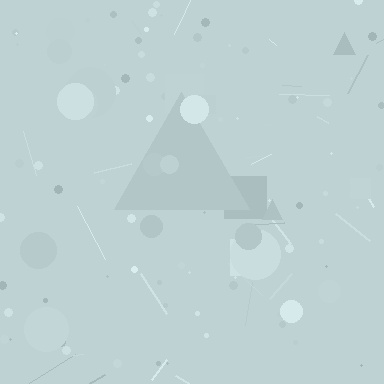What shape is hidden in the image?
A triangle is hidden in the image.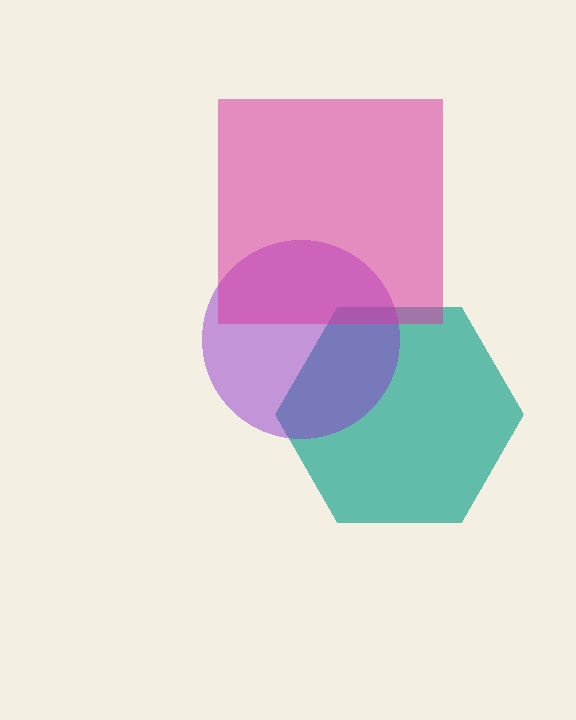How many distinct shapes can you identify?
There are 3 distinct shapes: a teal hexagon, a purple circle, a magenta square.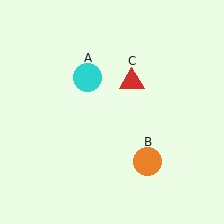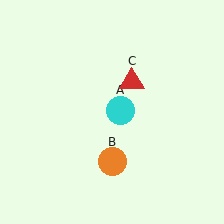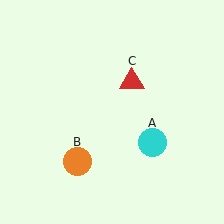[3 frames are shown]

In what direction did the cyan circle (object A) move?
The cyan circle (object A) moved down and to the right.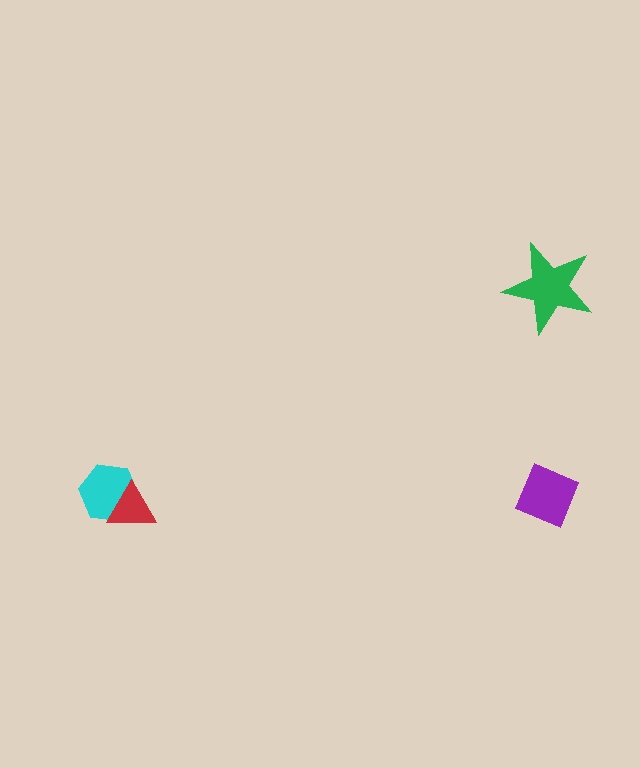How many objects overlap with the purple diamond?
0 objects overlap with the purple diamond.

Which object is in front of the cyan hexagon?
The red triangle is in front of the cyan hexagon.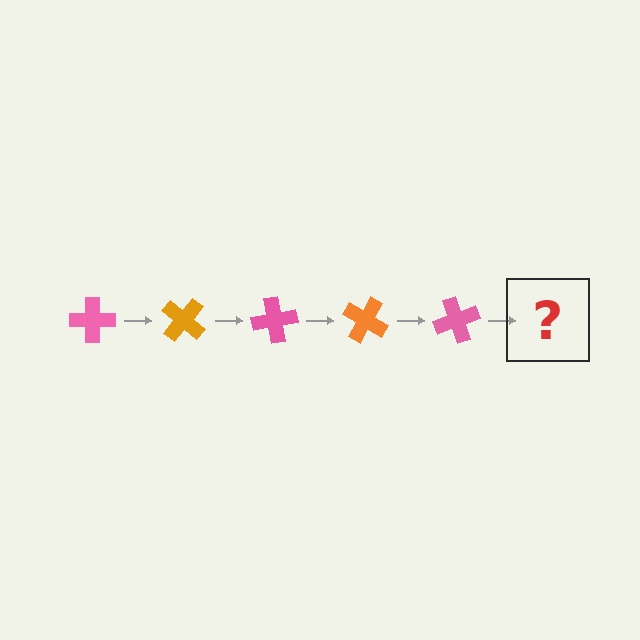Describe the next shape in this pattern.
It should be an orange cross, rotated 200 degrees from the start.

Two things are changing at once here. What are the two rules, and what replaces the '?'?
The two rules are that it rotates 40 degrees each step and the color cycles through pink and orange. The '?' should be an orange cross, rotated 200 degrees from the start.